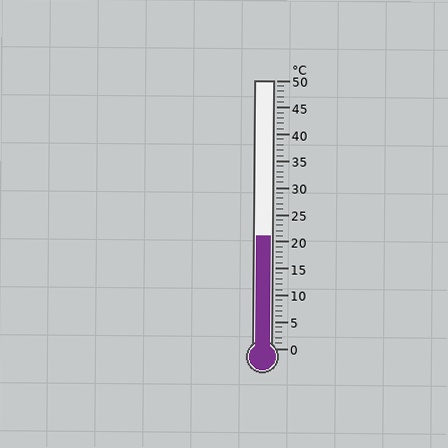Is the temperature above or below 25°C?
The temperature is below 25°C.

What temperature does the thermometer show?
The thermometer shows approximately 21°C.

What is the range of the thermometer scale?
The thermometer scale ranges from 0°C to 50°C.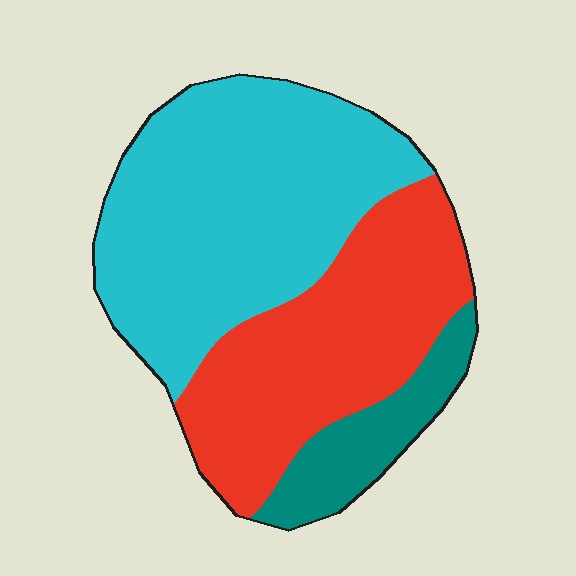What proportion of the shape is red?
Red takes up about three eighths (3/8) of the shape.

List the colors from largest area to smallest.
From largest to smallest: cyan, red, teal.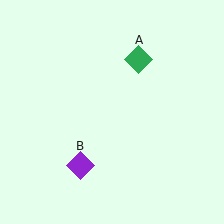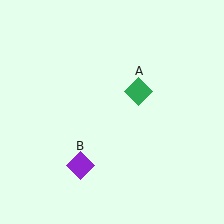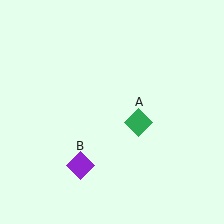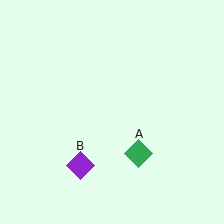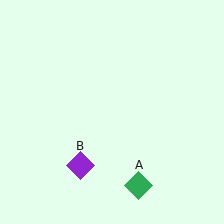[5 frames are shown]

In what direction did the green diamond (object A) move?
The green diamond (object A) moved down.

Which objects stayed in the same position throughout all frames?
Purple diamond (object B) remained stationary.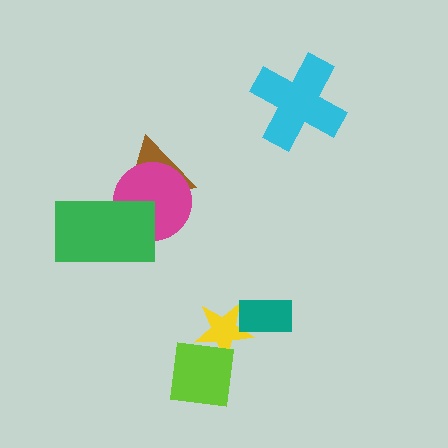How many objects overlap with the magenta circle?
2 objects overlap with the magenta circle.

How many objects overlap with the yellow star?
2 objects overlap with the yellow star.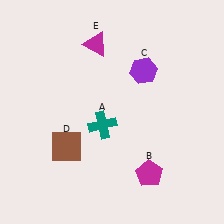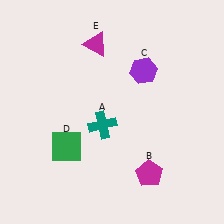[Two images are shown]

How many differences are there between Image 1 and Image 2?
There is 1 difference between the two images.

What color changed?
The square (D) changed from brown in Image 1 to green in Image 2.